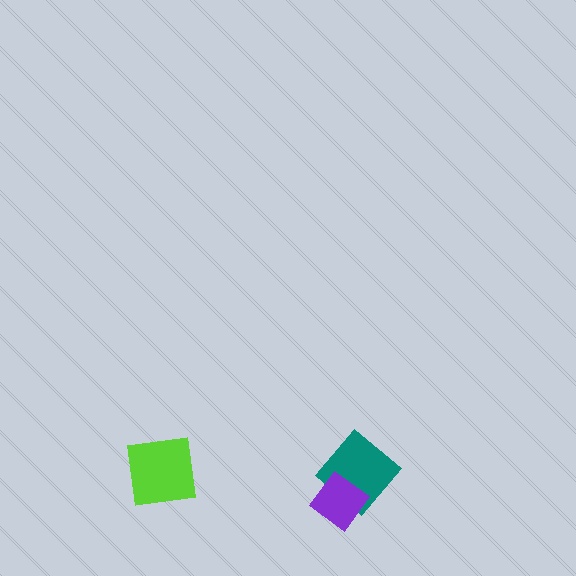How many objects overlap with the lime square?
0 objects overlap with the lime square.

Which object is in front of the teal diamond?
The purple diamond is in front of the teal diamond.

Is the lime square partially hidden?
No, no other shape covers it.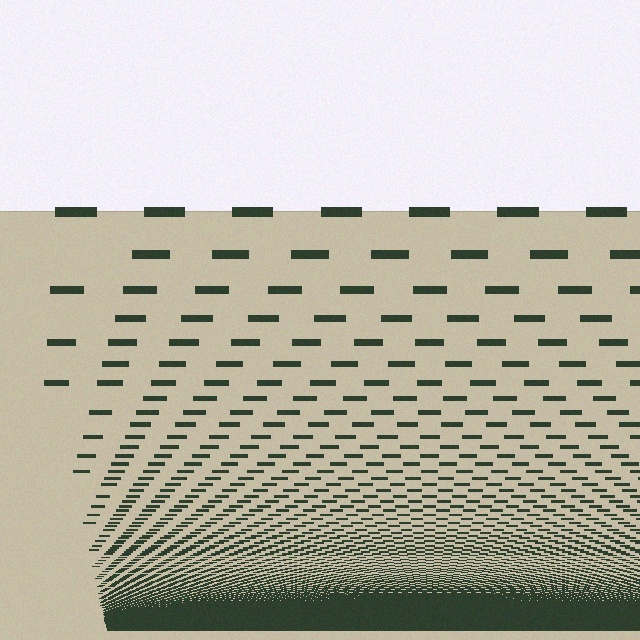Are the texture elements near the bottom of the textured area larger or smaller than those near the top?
Smaller. The gradient is inverted — elements near the bottom are smaller and denser.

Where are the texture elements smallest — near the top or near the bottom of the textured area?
Near the bottom.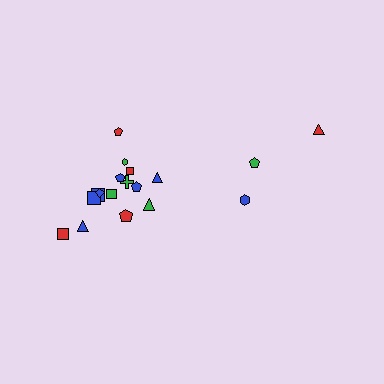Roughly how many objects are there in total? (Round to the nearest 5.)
Roughly 20 objects in total.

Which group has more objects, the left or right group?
The left group.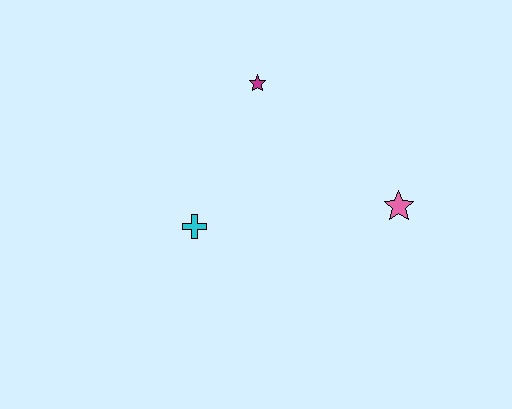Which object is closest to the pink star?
The magenta star is closest to the pink star.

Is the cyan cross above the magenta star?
No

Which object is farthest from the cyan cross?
The pink star is farthest from the cyan cross.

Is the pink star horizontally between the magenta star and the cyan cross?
No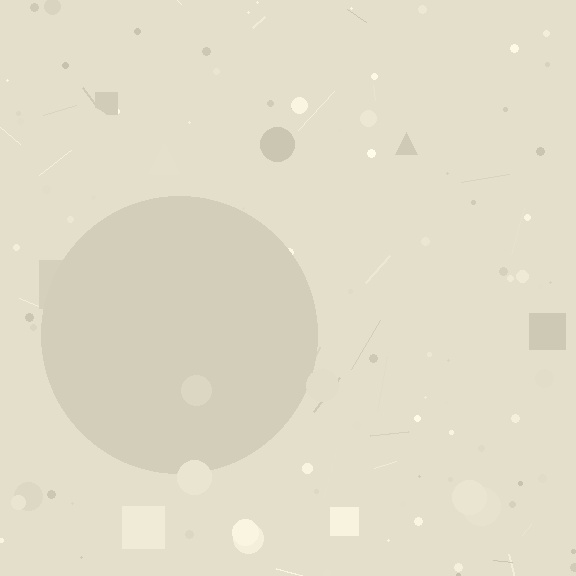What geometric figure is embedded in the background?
A circle is embedded in the background.